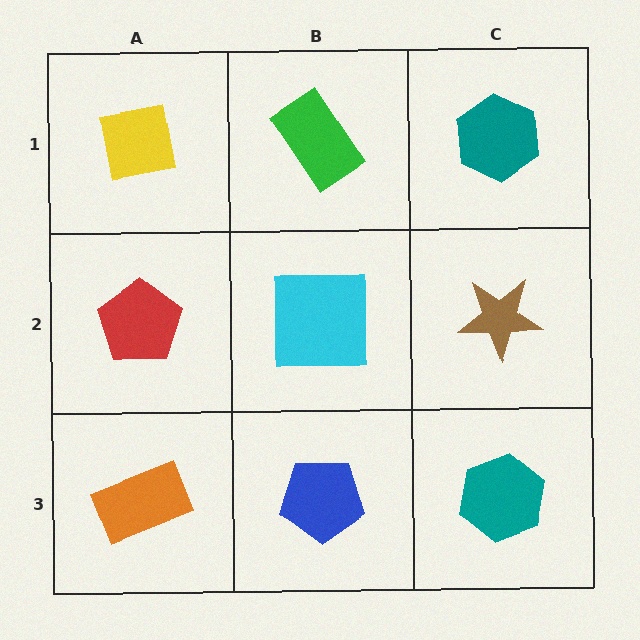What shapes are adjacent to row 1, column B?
A cyan square (row 2, column B), a yellow square (row 1, column A), a teal hexagon (row 1, column C).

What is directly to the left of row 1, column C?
A green rectangle.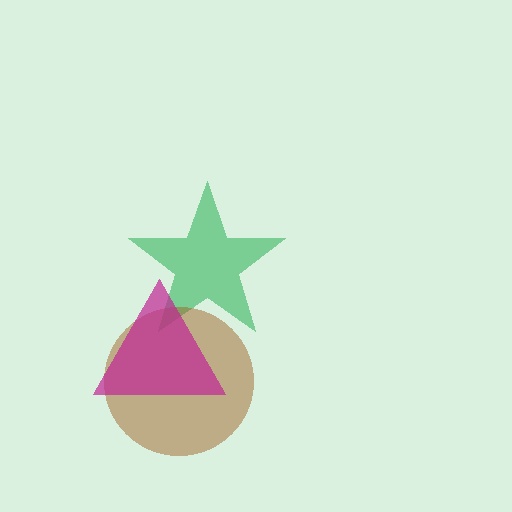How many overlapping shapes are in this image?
There are 3 overlapping shapes in the image.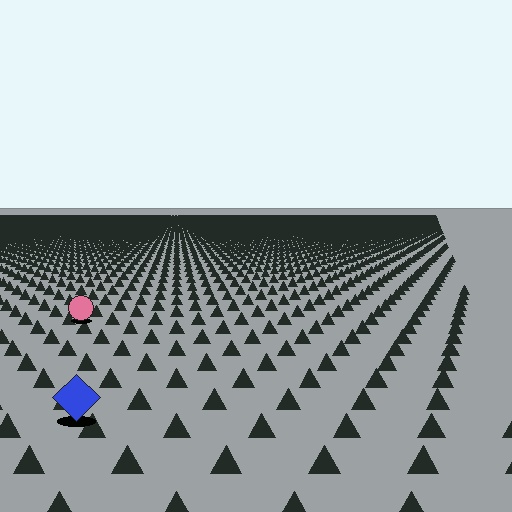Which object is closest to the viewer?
The blue diamond is closest. The texture marks near it are larger and more spread out.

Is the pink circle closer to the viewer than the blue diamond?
No. The blue diamond is closer — you can tell from the texture gradient: the ground texture is coarser near it.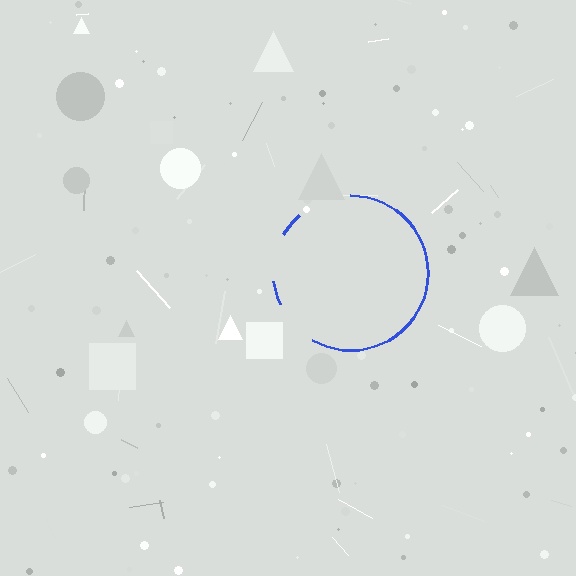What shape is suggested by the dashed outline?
The dashed outline suggests a circle.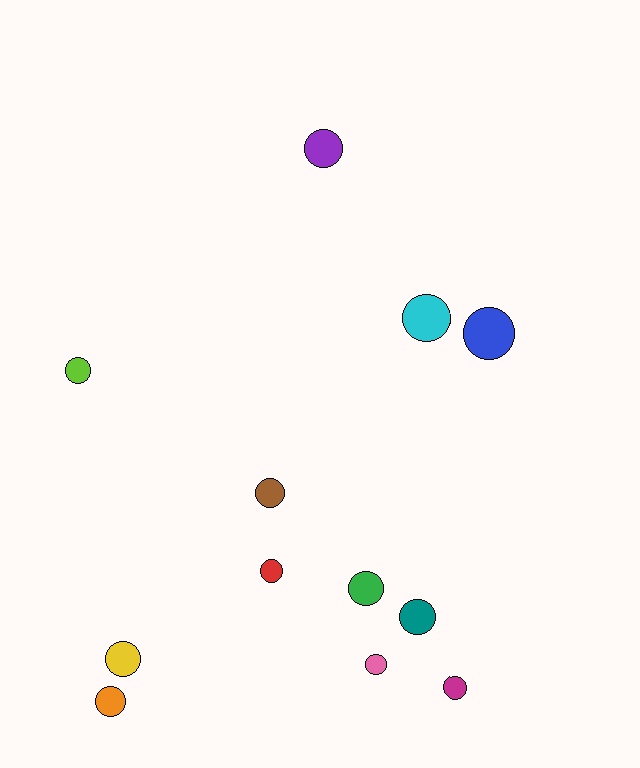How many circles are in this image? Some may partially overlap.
There are 12 circles.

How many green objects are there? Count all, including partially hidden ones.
There is 1 green object.